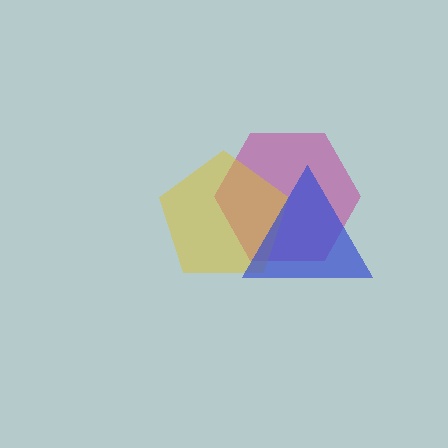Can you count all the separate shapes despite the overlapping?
Yes, there are 3 separate shapes.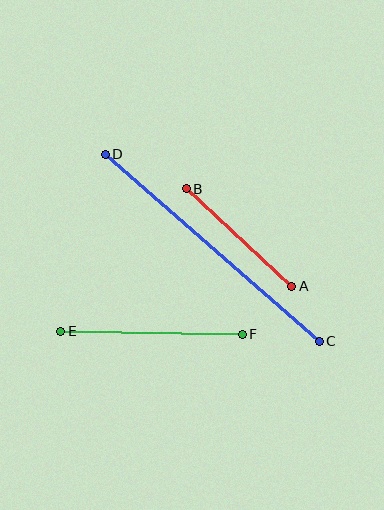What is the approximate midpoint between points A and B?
The midpoint is at approximately (239, 237) pixels.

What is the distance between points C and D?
The distance is approximately 285 pixels.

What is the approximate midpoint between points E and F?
The midpoint is at approximately (152, 333) pixels.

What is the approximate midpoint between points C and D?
The midpoint is at approximately (212, 248) pixels.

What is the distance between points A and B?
The distance is approximately 144 pixels.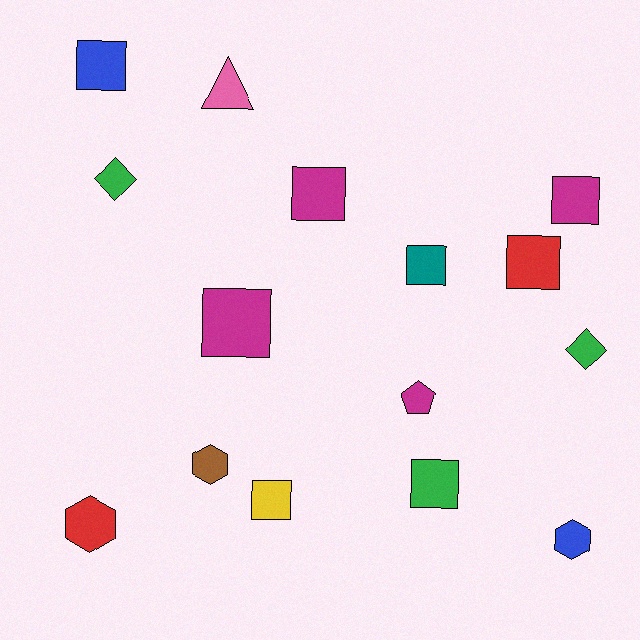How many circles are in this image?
There are no circles.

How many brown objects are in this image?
There is 1 brown object.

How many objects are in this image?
There are 15 objects.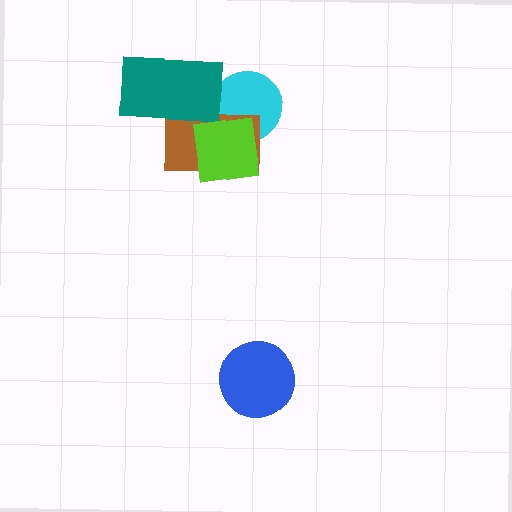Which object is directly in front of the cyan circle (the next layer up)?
The brown rectangle is directly in front of the cyan circle.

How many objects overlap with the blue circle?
0 objects overlap with the blue circle.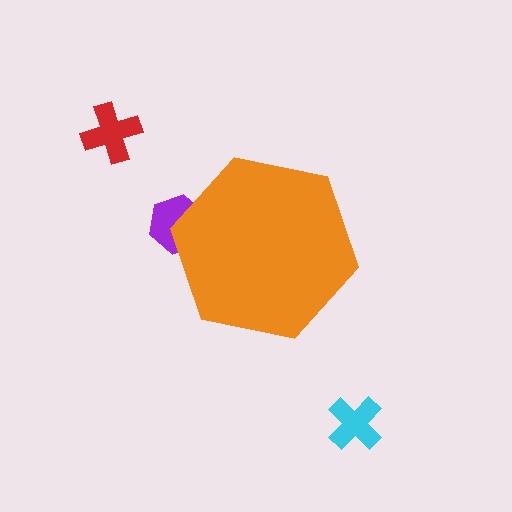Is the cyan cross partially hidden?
No, the cyan cross is fully visible.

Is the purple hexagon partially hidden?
Yes, the purple hexagon is partially hidden behind the orange hexagon.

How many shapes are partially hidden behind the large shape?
1 shape is partially hidden.